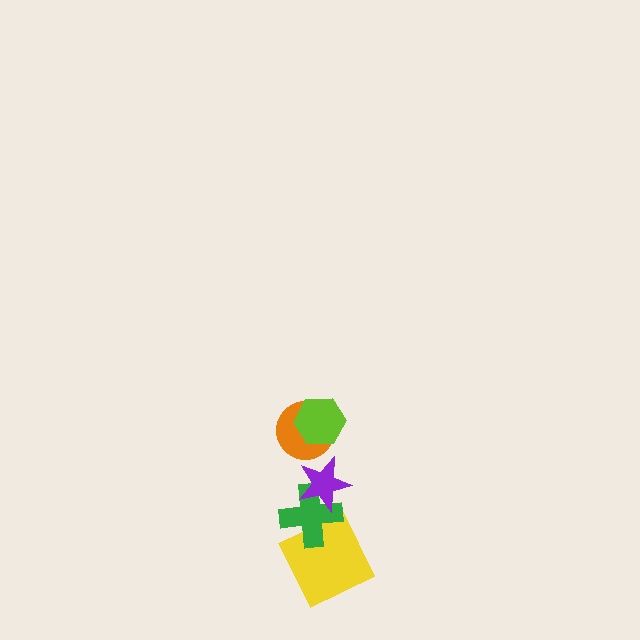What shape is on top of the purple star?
The orange circle is on top of the purple star.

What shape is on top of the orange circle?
The lime hexagon is on top of the orange circle.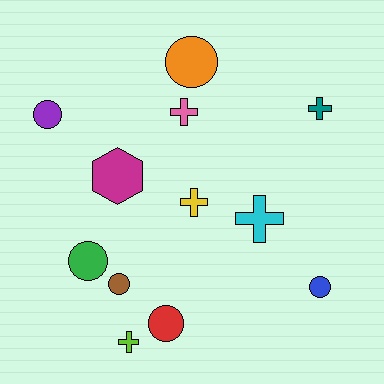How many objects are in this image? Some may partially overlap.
There are 12 objects.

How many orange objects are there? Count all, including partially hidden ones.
There is 1 orange object.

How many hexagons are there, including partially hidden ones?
There is 1 hexagon.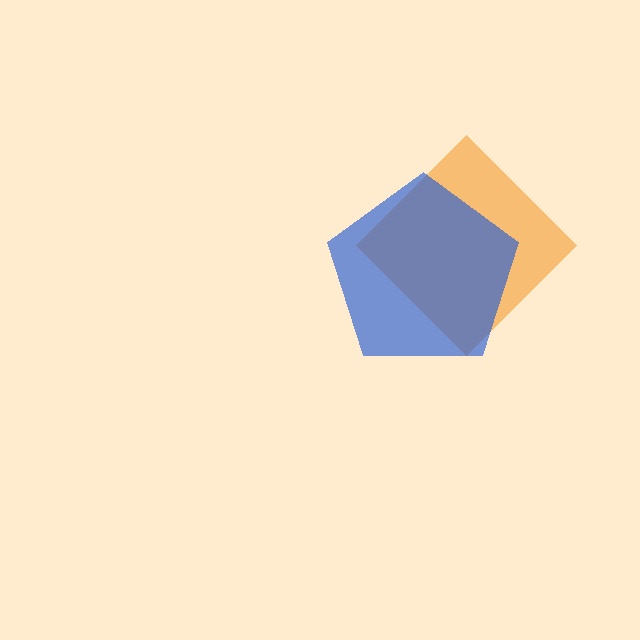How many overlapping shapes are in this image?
There are 2 overlapping shapes in the image.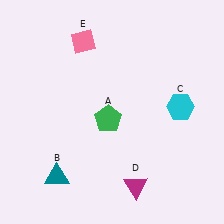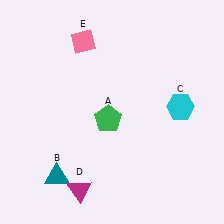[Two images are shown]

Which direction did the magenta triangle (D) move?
The magenta triangle (D) moved left.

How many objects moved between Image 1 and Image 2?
1 object moved between the two images.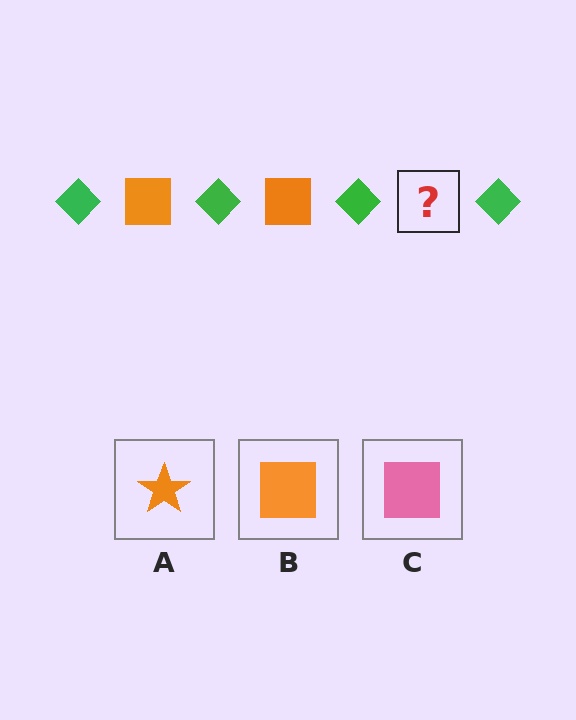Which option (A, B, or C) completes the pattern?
B.